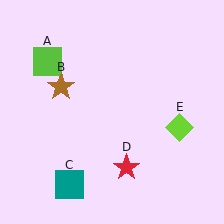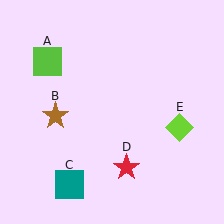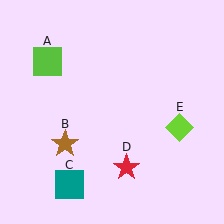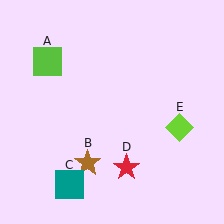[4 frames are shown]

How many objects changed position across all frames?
1 object changed position: brown star (object B).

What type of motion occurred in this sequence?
The brown star (object B) rotated counterclockwise around the center of the scene.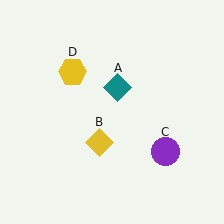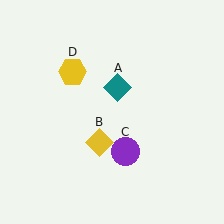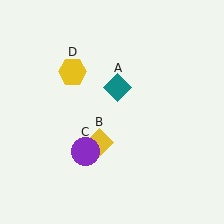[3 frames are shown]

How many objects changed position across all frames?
1 object changed position: purple circle (object C).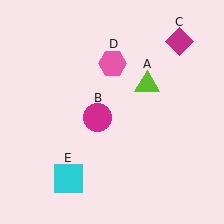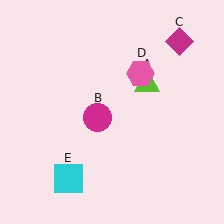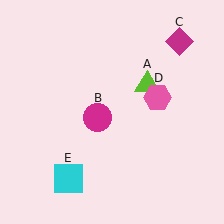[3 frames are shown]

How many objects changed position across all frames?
1 object changed position: pink hexagon (object D).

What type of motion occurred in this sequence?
The pink hexagon (object D) rotated clockwise around the center of the scene.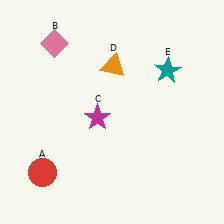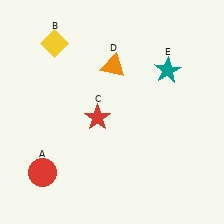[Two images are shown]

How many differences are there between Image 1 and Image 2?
There are 2 differences between the two images.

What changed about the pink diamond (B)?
In Image 1, B is pink. In Image 2, it changed to yellow.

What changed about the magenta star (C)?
In Image 1, C is magenta. In Image 2, it changed to red.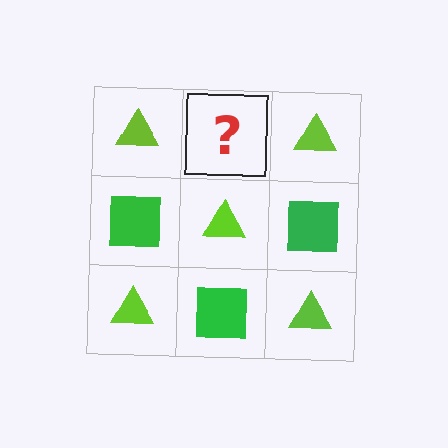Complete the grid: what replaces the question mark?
The question mark should be replaced with a green square.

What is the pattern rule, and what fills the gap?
The rule is that it alternates lime triangle and green square in a checkerboard pattern. The gap should be filled with a green square.